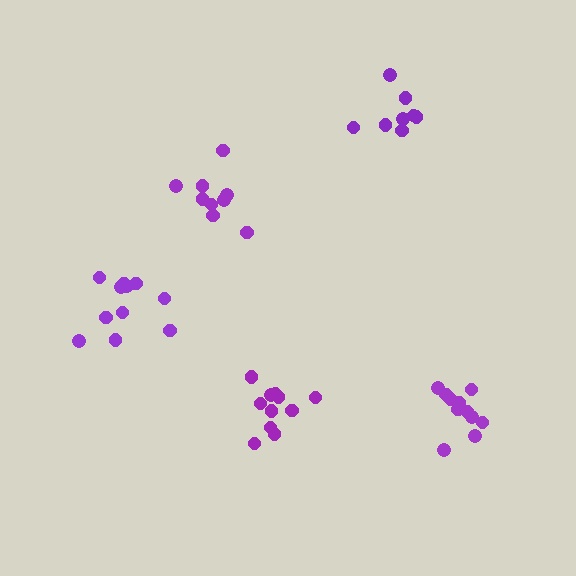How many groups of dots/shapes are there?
There are 5 groups.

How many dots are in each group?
Group 1: 9 dots, Group 2: 8 dots, Group 3: 11 dots, Group 4: 11 dots, Group 5: 11 dots (50 total).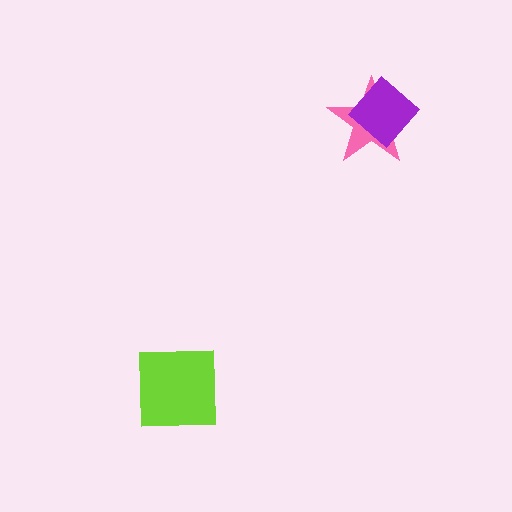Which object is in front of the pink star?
The purple diamond is in front of the pink star.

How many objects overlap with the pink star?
1 object overlaps with the pink star.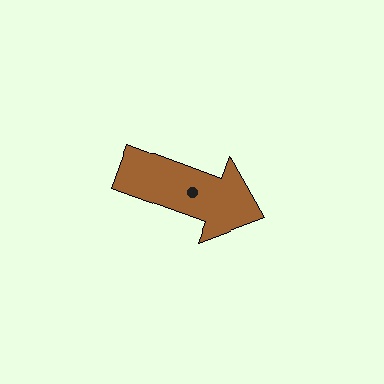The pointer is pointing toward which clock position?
Roughly 4 o'clock.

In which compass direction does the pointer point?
East.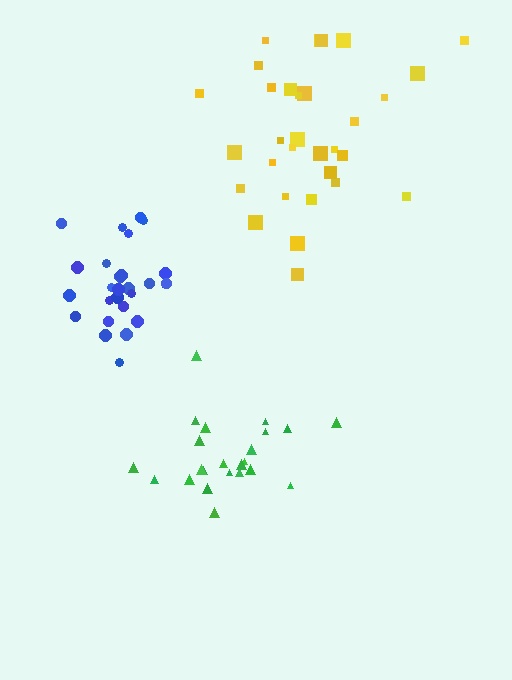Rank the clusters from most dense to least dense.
blue, green, yellow.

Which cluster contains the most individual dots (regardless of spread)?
Yellow (31).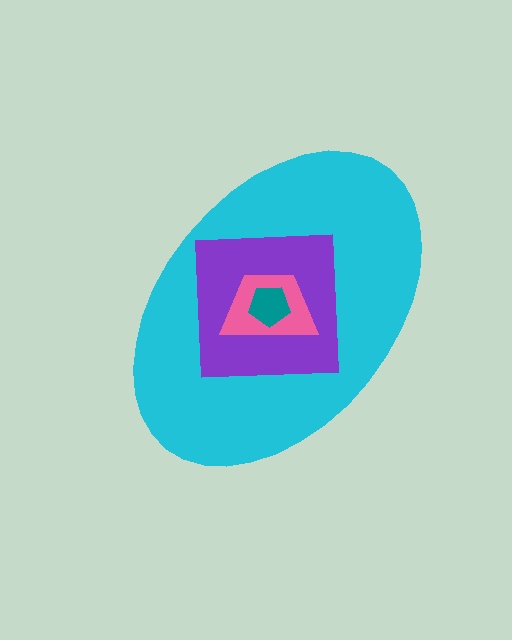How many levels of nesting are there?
4.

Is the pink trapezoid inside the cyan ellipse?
Yes.